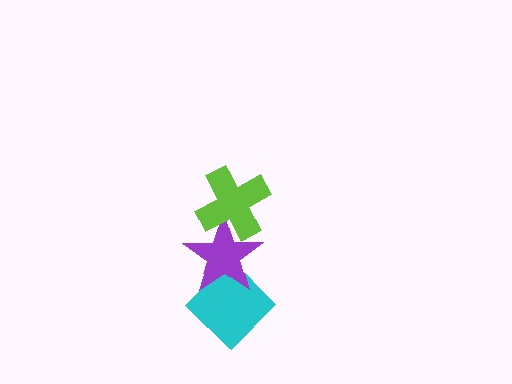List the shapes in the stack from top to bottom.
From top to bottom: the lime cross, the purple star, the cyan diamond.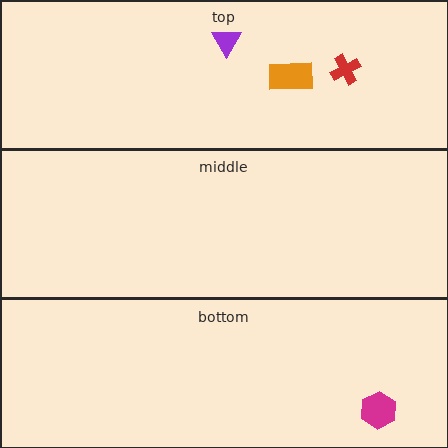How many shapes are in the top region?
3.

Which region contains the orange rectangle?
The top region.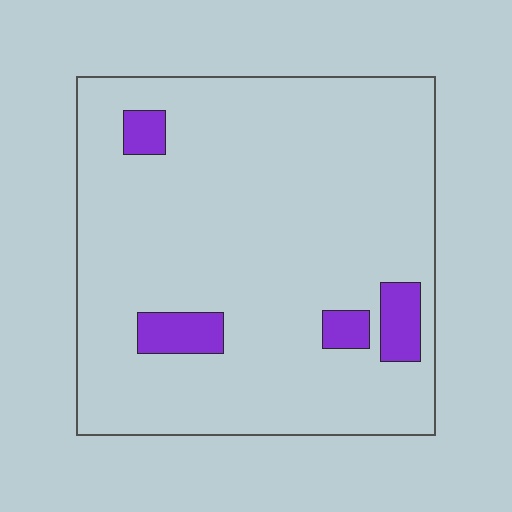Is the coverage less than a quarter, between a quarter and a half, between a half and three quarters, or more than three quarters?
Less than a quarter.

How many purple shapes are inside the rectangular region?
4.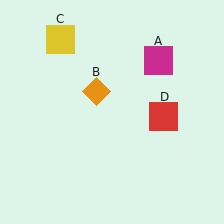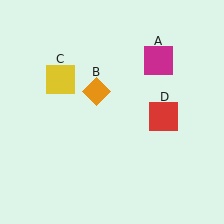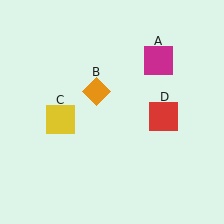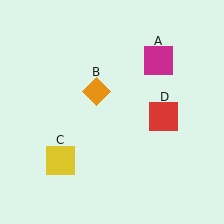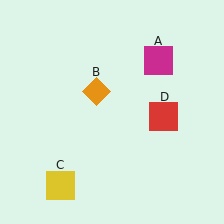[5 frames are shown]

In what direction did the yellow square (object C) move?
The yellow square (object C) moved down.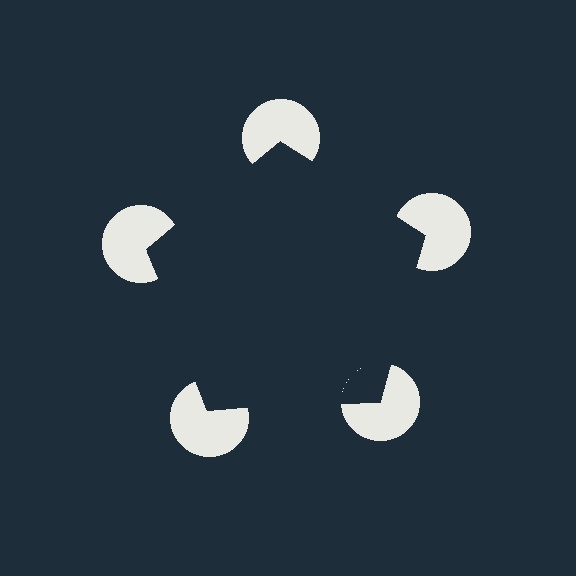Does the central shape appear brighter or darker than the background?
It typically appears slightly darker than the background, even though no actual brightness change is drawn.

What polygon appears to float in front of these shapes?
An illusory pentagon — its edges are inferred from the aligned wedge cuts in the pac-man discs, not physically drawn.